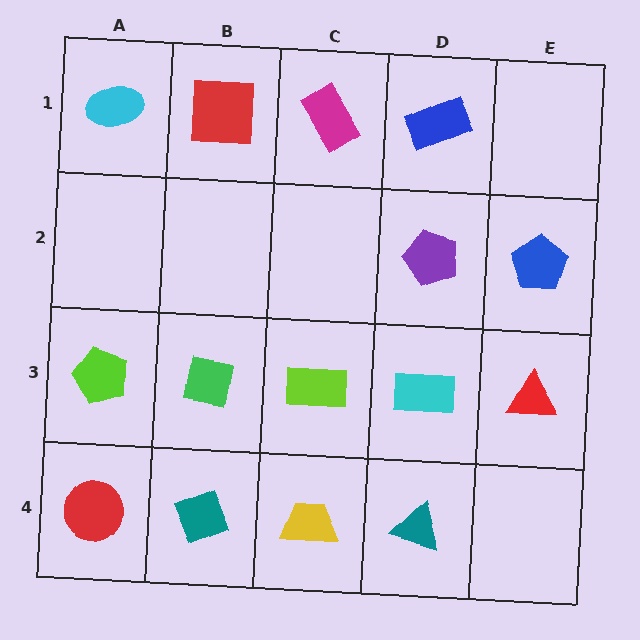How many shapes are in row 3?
5 shapes.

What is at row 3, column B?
A green square.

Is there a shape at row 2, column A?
No, that cell is empty.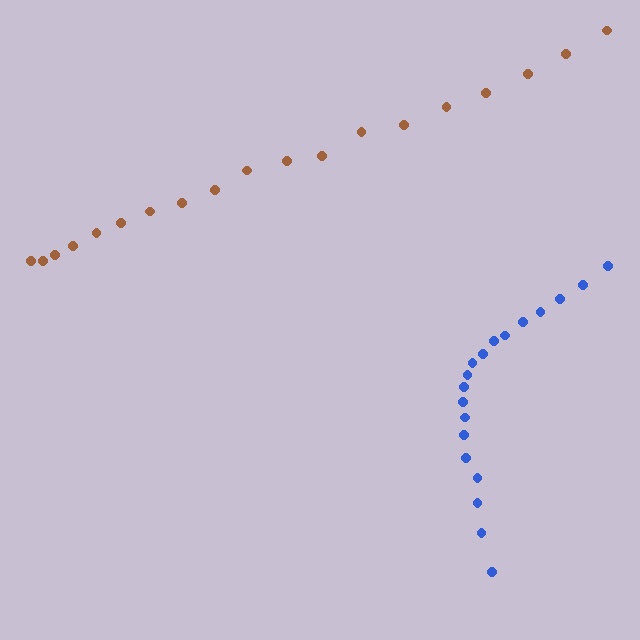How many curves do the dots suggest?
There are 2 distinct paths.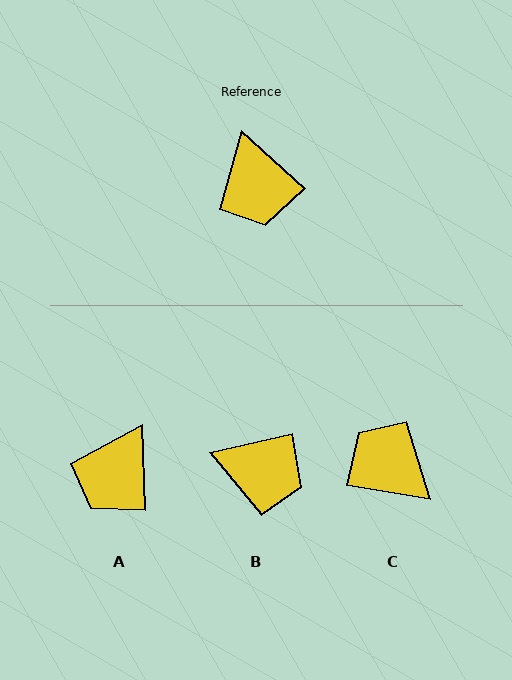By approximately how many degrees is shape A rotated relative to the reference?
Approximately 46 degrees clockwise.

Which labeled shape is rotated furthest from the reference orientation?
C, about 147 degrees away.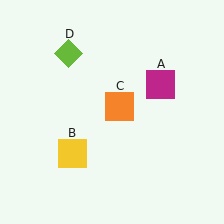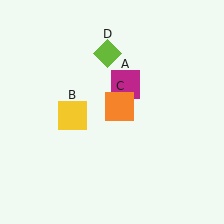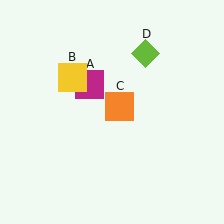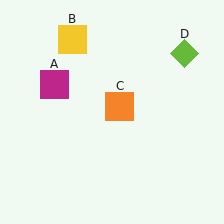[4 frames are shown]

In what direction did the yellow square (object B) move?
The yellow square (object B) moved up.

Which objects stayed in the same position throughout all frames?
Orange square (object C) remained stationary.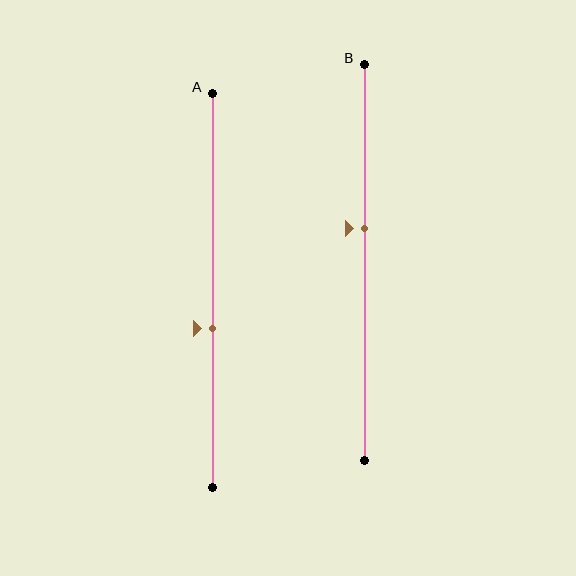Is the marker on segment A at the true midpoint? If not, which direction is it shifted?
No, the marker on segment A is shifted downward by about 10% of the segment length.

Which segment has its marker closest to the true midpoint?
Segment B has its marker closest to the true midpoint.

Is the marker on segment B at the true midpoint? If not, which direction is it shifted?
No, the marker on segment B is shifted upward by about 9% of the segment length.